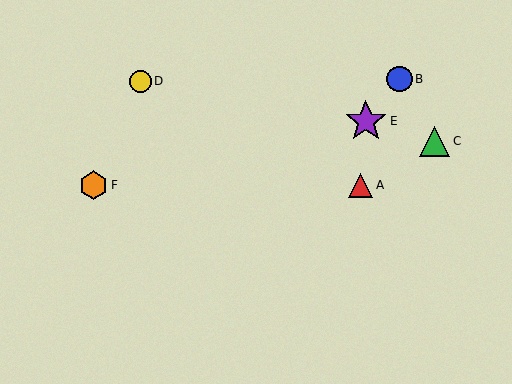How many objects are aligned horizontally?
2 objects (A, F) are aligned horizontally.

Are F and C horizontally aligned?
No, F is at y≈185 and C is at y≈142.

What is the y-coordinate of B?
Object B is at y≈79.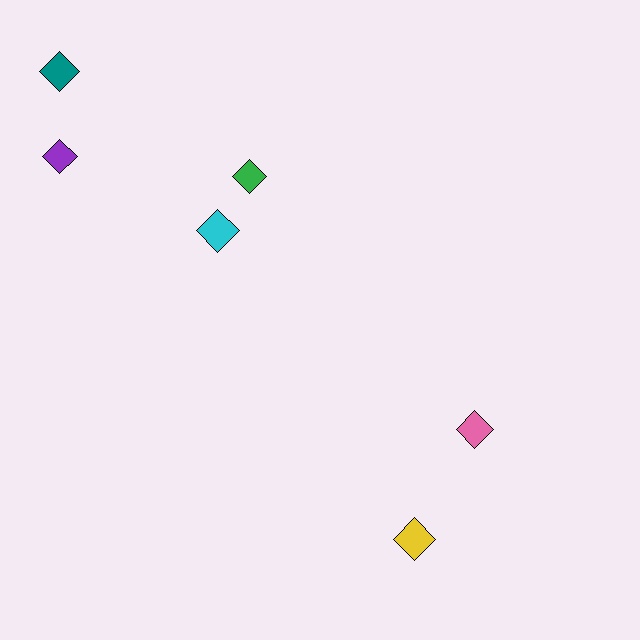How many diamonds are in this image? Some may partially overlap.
There are 6 diamonds.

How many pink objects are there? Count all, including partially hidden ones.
There is 1 pink object.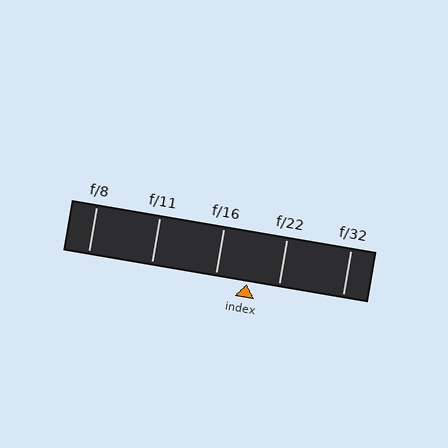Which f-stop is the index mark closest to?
The index mark is closest to f/22.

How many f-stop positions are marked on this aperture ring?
There are 5 f-stop positions marked.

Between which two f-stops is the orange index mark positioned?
The index mark is between f/16 and f/22.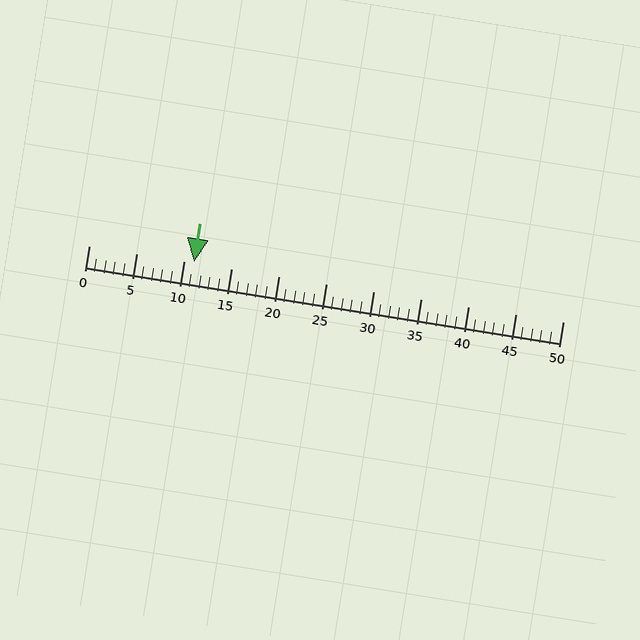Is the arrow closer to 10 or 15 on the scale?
The arrow is closer to 10.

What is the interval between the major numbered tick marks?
The major tick marks are spaced 5 units apart.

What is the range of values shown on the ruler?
The ruler shows values from 0 to 50.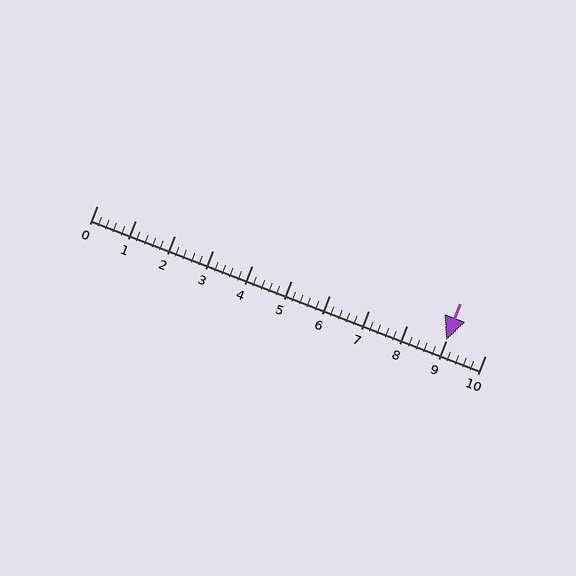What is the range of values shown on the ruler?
The ruler shows values from 0 to 10.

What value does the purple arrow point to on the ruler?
The purple arrow points to approximately 9.0.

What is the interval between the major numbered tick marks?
The major tick marks are spaced 1 units apart.